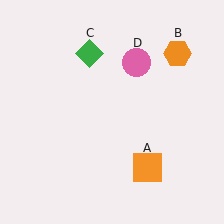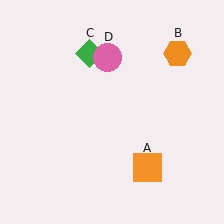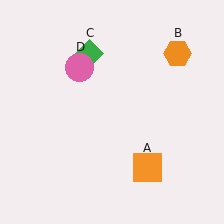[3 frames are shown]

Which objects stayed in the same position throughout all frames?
Orange square (object A) and orange hexagon (object B) and green diamond (object C) remained stationary.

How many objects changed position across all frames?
1 object changed position: pink circle (object D).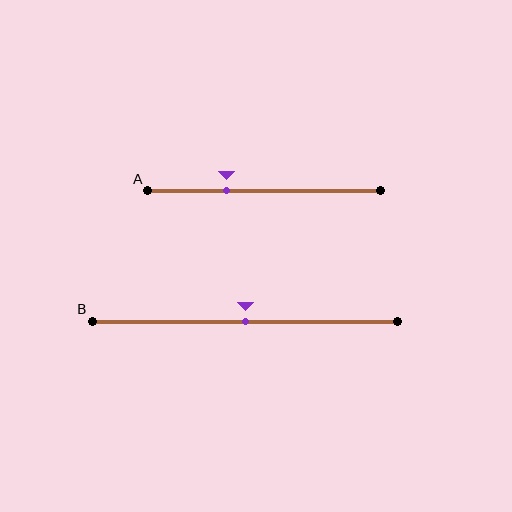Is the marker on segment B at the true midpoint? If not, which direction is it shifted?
Yes, the marker on segment B is at the true midpoint.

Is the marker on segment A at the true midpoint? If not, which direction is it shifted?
No, the marker on segment A is shifted to the left by about 16% of the segment length.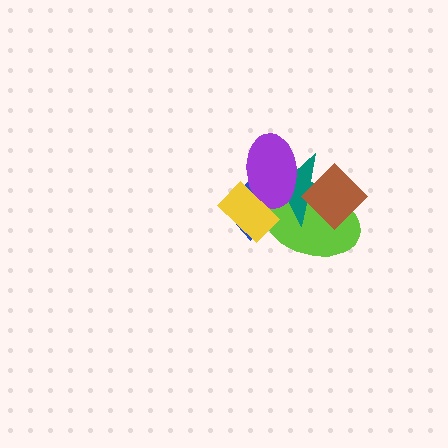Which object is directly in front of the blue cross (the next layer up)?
The lime ellipse is directly in front of the blue cross.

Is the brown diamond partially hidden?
No, no other shape covers it.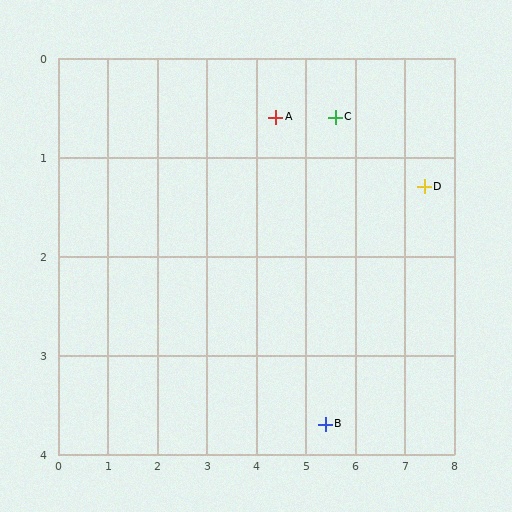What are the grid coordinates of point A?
Point A is at approximately (4.4, 0.6).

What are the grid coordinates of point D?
Point D is at approximately (7.4, 1.3).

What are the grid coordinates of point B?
Point B is at approximately (5.4, 3.7).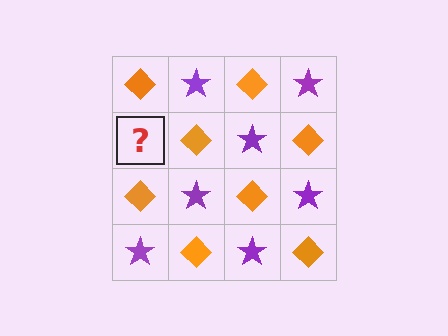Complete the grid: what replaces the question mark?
The question mark should be replaced with a purple star.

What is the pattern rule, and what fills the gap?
The rule is that it alternates orange diamond and purple star in a checkerboard pattern. The gap should be filled with a purple star.